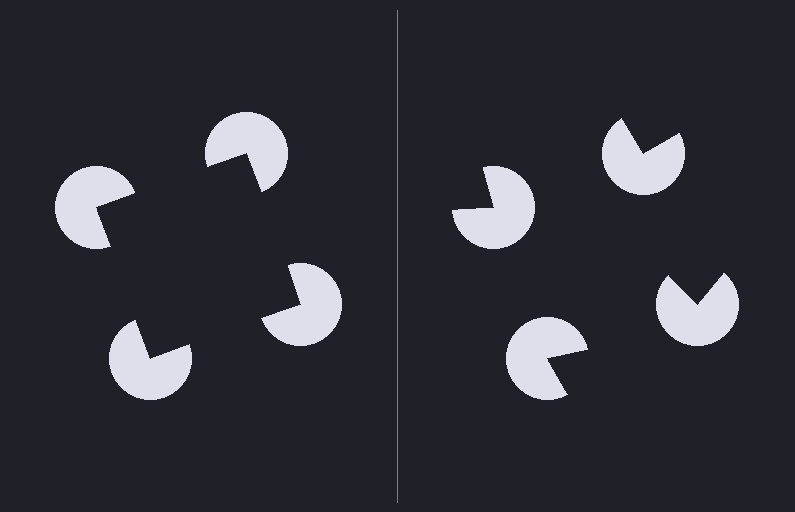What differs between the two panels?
The pac-man discs are positioned identically on both sides; only the wedge orientations differ. On the left they align to a square; on the right they are misaligned.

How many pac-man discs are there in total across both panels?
8 — 4 on each side.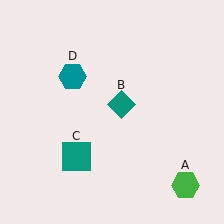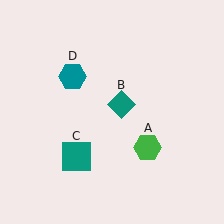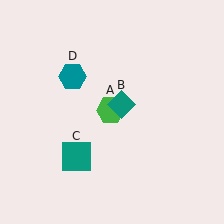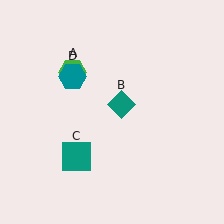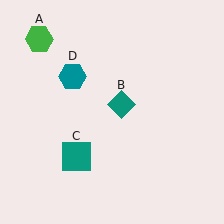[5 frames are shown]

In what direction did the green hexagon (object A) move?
The green hexagon (object A) moved up and to the left.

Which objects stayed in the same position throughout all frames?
Teal diamond (object B) and teal square (object C) and teal hexagon (object D) remained stationary.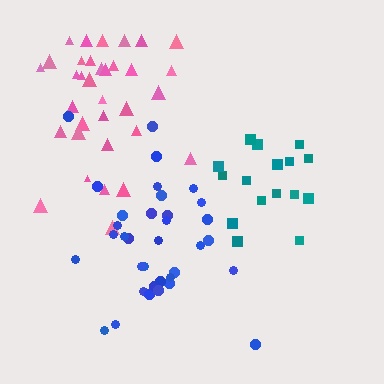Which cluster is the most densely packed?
Blue.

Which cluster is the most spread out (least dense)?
Pink.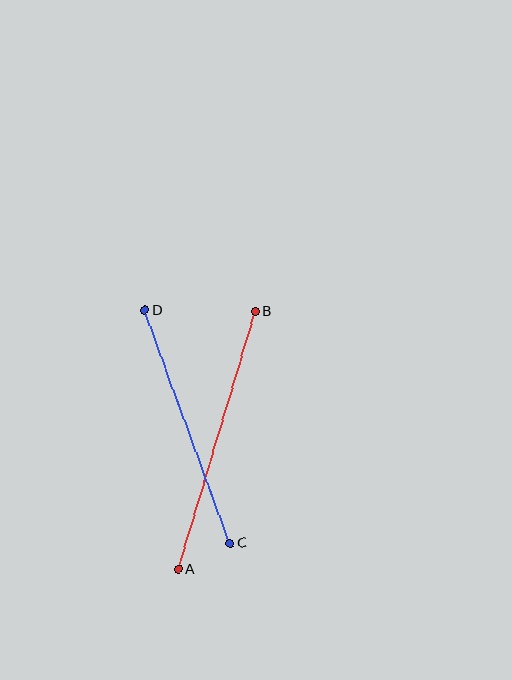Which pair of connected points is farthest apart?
Points A and B are farthest apart.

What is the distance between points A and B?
The distance is approximately 269 pixels.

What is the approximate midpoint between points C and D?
The midpoint is at approximately (187, 427) pixels.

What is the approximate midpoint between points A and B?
The midpoint is at approximately (217, 440) pixels.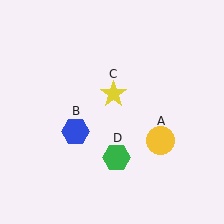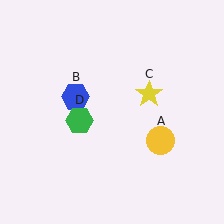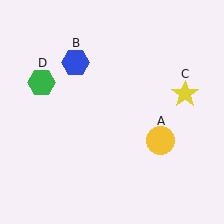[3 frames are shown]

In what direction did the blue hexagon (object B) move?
The blue hexagon (object B) moved up.